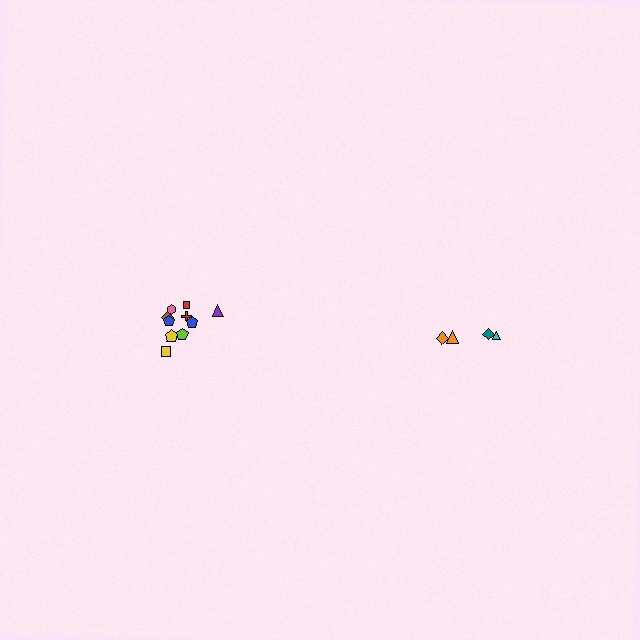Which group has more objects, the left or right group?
The left group.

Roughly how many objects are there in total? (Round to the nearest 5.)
Roughly 15 objects in total.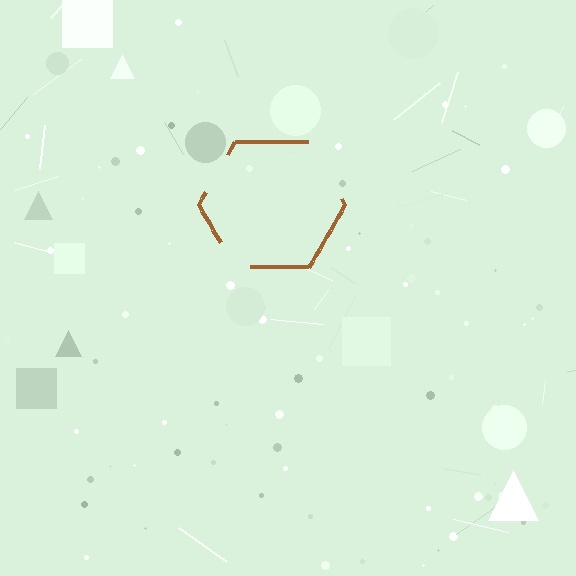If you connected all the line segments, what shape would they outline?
They would outline a hexagon.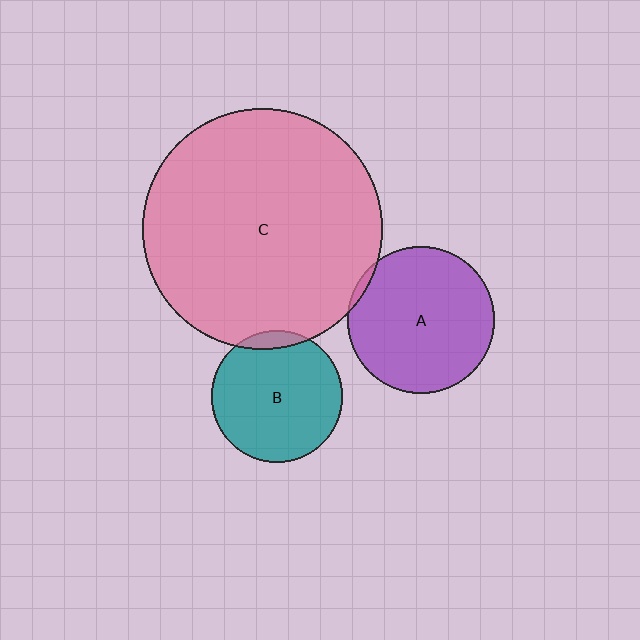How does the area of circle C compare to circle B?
Approximately 3.4 times.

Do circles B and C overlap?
Yes.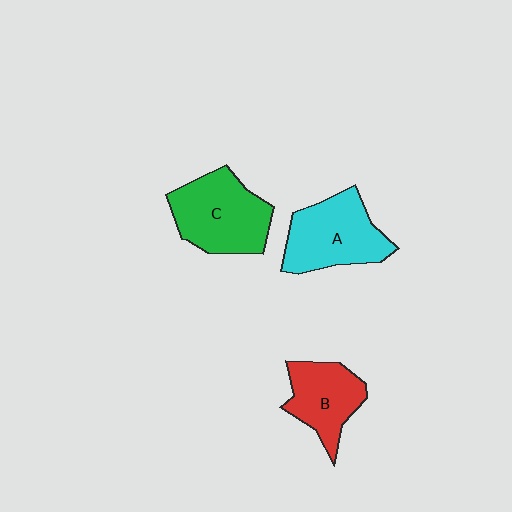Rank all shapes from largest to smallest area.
From largest to smallest: C (green), A (cyan), B (red).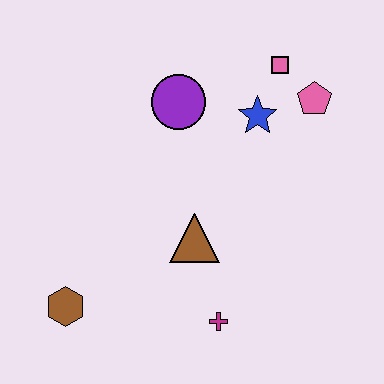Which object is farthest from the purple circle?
The brown hexagon is farthest from the purple circle.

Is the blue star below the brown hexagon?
No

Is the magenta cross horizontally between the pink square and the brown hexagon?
Yes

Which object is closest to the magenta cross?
The brown triangle is closest to the magenta cross.